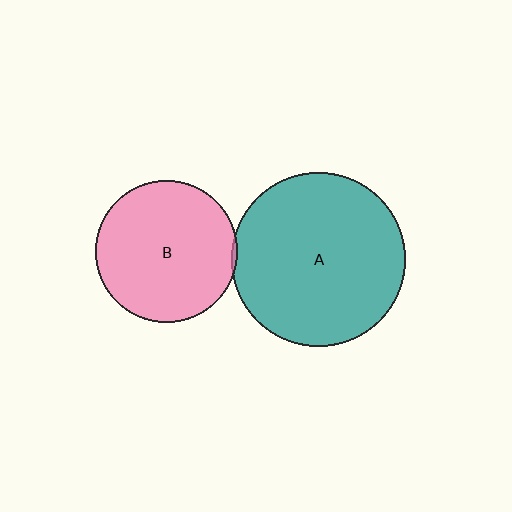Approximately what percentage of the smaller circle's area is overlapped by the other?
Approximately 5%.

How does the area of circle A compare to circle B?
Approximately 1.5 times.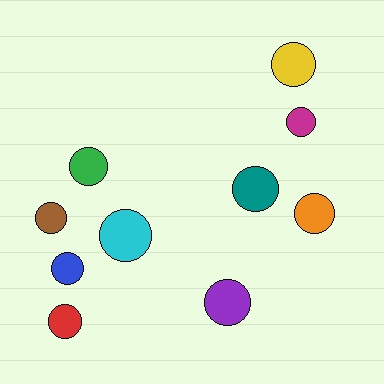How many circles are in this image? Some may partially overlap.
There are 10 circles.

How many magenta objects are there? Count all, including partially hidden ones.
There is 1 magenta object.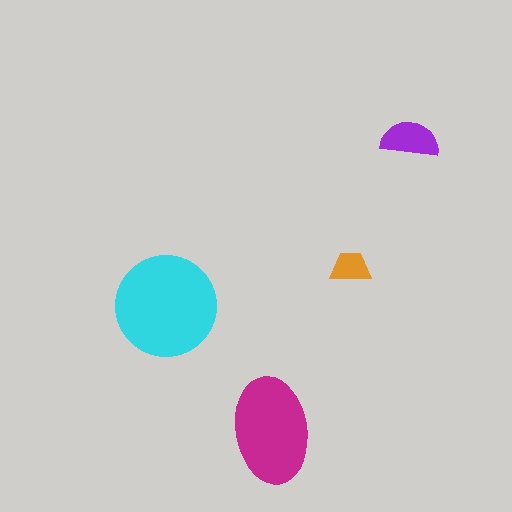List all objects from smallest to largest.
The orange trapezoid, the purple semicircle, the magenta ellipse, the cyan circle.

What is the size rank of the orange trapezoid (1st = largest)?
4th.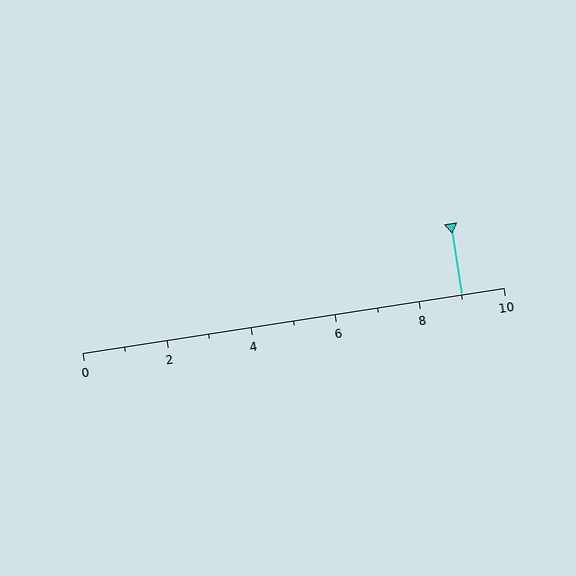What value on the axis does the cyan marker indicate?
The marker indicates approximately 9.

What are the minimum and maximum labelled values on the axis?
The axis runs from 0 to 10.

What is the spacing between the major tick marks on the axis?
The major ticks are spaced 2 apart.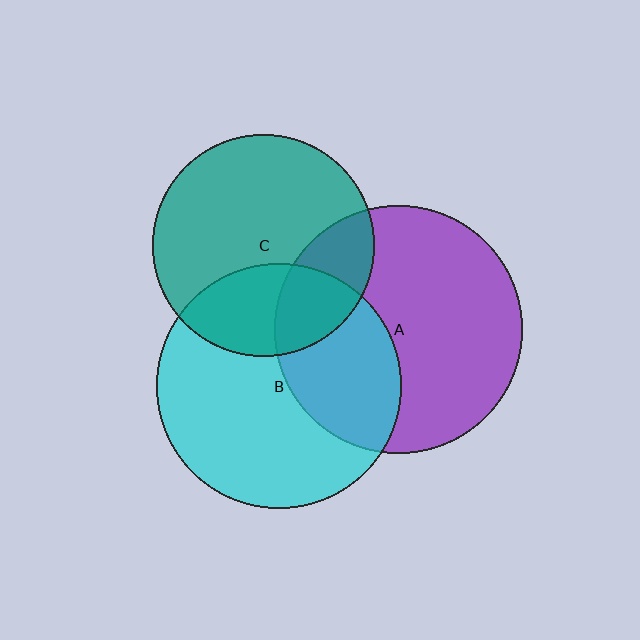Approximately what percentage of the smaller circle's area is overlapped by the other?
Approximately 35%.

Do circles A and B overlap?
Yes.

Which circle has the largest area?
Circle A (purple).